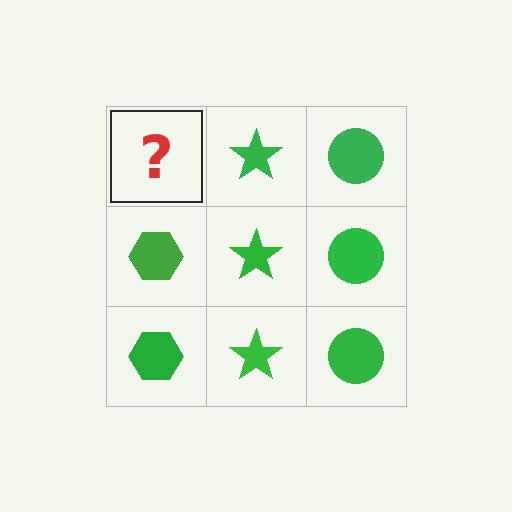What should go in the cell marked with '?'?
The missing cell should contain a green hexagon.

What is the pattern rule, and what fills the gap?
The rule is that each column has a consistent shape. The gap should be filled with a green hexagon.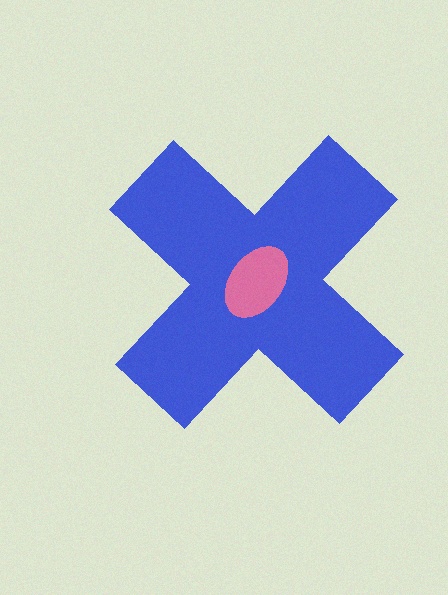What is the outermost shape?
The blue cross.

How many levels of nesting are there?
2.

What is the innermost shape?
The pink ellipse.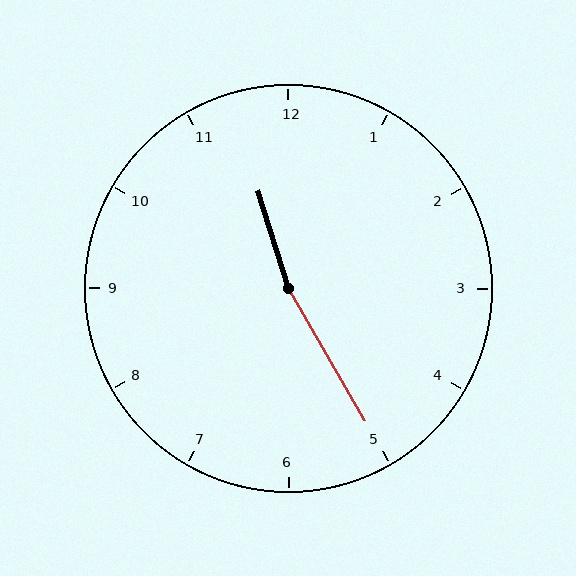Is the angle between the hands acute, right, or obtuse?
It is obtuse.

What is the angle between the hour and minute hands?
Approximately 168 degrees.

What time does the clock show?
11:25.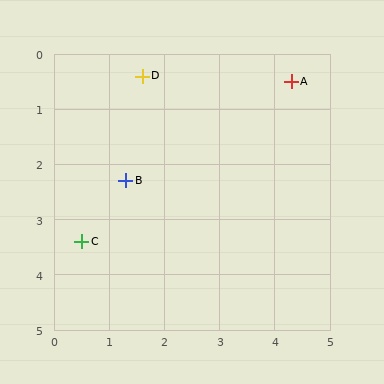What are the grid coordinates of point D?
Point D is at approximately (1.6, 0.4).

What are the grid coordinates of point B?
Point B is at approximately (1.3, 2.3).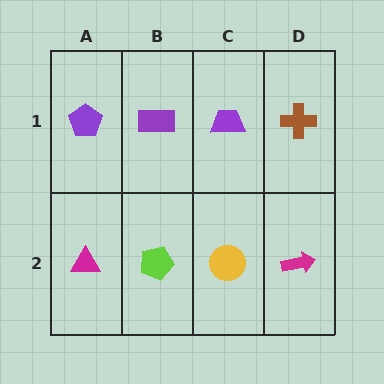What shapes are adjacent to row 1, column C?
A yellow circle (row 2, column C), a purple rectangle (row 1, column B), a brown cross (row 1, column D).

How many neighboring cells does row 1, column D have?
2.